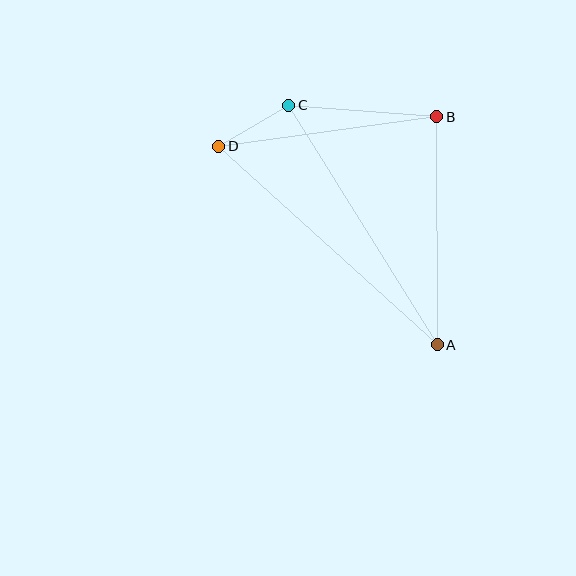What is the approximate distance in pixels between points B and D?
The distance between B and D is approximately 220 pixels.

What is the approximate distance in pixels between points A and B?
The distance between A and B is approximately 228 pixels.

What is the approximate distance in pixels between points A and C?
The distance between A and C is approximately 282 pixels.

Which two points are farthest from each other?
Points A and D are farthest from each other.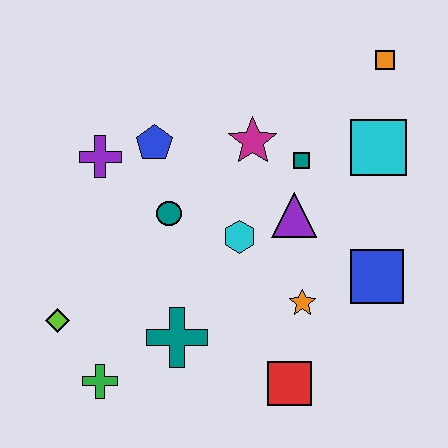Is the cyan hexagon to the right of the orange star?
No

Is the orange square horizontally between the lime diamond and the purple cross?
No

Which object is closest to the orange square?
The cyan square is closest to the orange square.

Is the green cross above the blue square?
No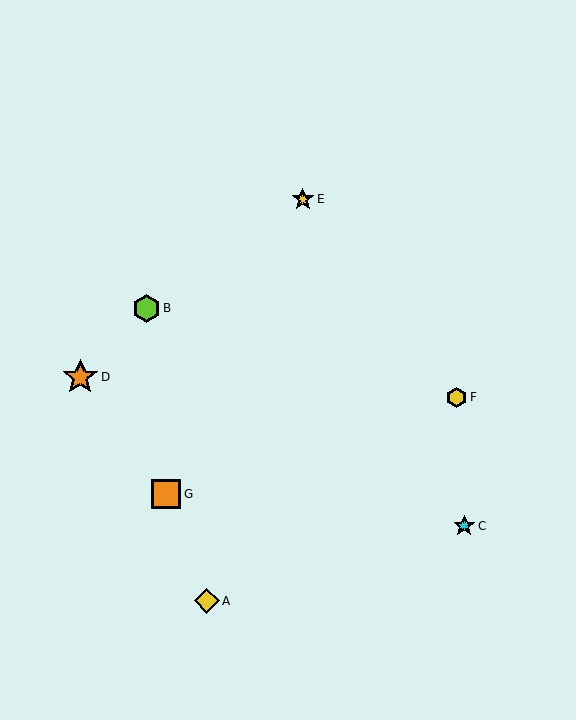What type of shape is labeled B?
Shape B is a lime hexagon.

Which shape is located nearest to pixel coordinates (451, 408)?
The yellow hexagon (labeled F) at (457, 397) is nearest to that location.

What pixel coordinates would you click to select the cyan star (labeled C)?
Click at (464, 526) to select the cyan star C.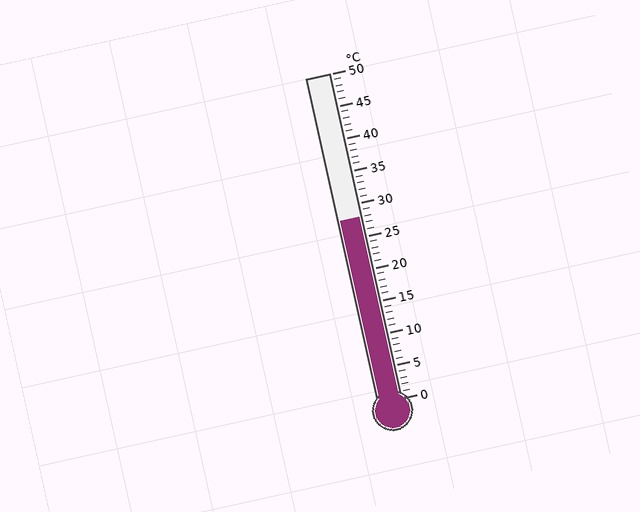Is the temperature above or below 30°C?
The temperature is below 30°C.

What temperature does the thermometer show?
The thermometer shows approximately 28°C.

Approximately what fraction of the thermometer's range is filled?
The thermometer is filled to approximately 55% of its range.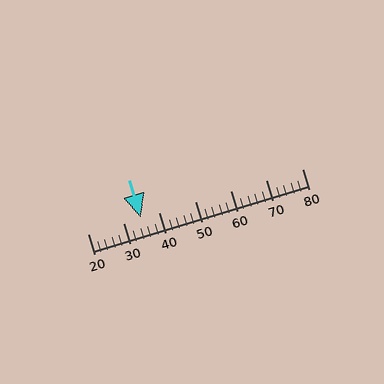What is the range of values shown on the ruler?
The ruler shows values from 20 to 80.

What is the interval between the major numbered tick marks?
The major tick marks are spaced 10 units apart.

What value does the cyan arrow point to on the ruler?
The cyan arrow points to approximately 35.